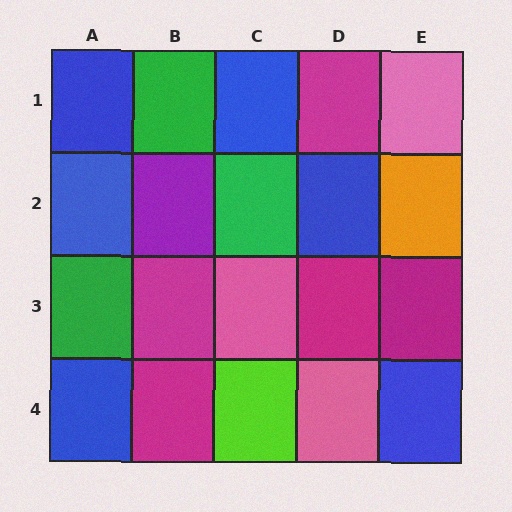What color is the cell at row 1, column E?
Pink.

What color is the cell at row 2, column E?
Orange.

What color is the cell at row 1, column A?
Blue.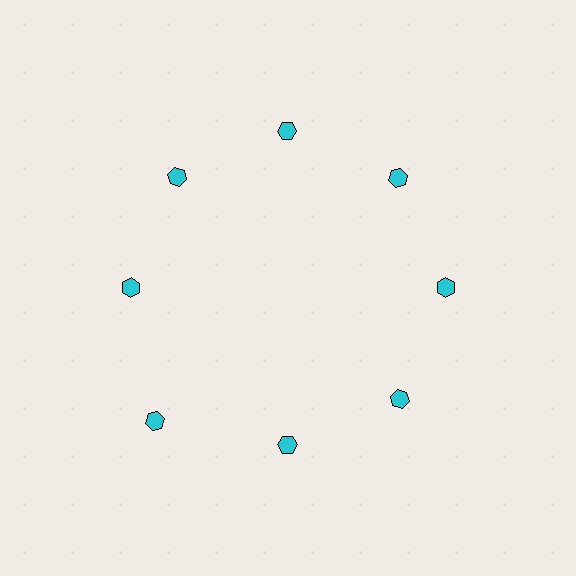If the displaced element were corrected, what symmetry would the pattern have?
It would have 8-fold rotational symmetry — the pattern would map onto itself every 45 degrees.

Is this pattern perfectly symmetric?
No. The 8 cyan hexagons are arranged in a ring, but one element near the 8 o'clock position is pushed outward from the center, breaking the 8-fold rotational symmetry.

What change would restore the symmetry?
The symmetry would be restored by moving it inward, back onto the ring so that all 8 hexagons sit at equal angles and equal distance from the center.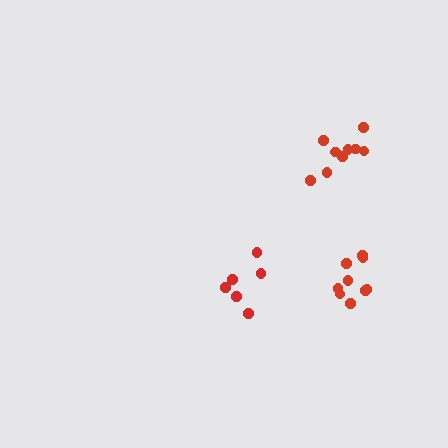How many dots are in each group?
Group 1: 9 dots, Group 2: 9 dots, Group 3: 6 dots (24 total).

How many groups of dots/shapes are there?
There are 3 groups.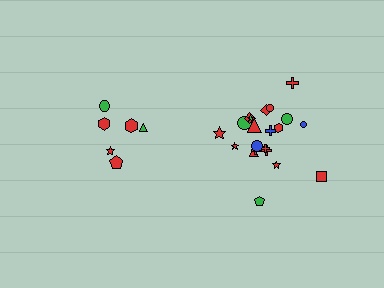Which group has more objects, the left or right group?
The right group.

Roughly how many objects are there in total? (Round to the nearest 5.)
Roughly 30 objects in total.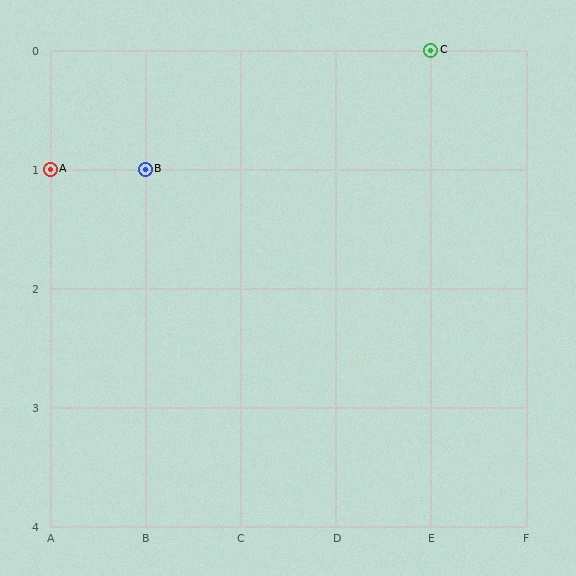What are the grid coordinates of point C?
Point C is at grid coordinates (E, 0).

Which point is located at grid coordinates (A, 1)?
Point A is at (A, 1).